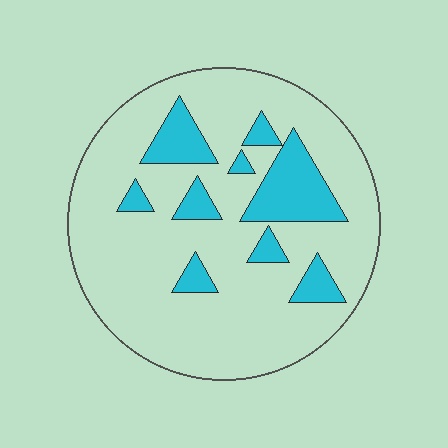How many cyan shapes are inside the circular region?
9.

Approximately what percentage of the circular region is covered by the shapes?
Approximately 20%.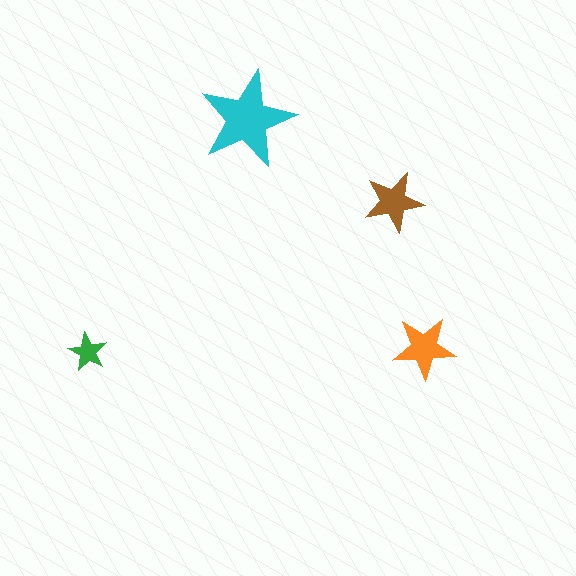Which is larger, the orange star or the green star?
The orange one.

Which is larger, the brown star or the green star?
The brown one.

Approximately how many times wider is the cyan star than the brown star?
About 1.5 times wider.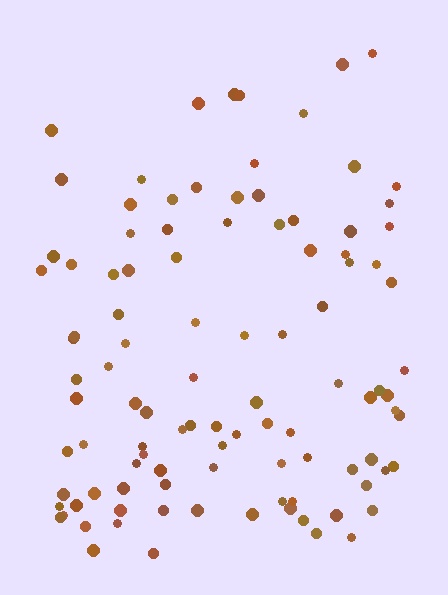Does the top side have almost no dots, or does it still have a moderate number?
Still a moderate number, just noticeably fewer than the bottom.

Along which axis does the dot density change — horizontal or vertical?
Vertical.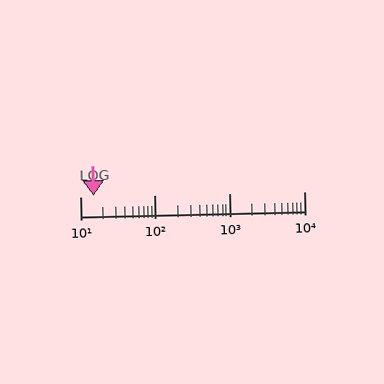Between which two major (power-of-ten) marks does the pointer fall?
The pointer is between 10 and 100.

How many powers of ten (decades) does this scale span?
The scale spans 3 decades, from 10 to 10000.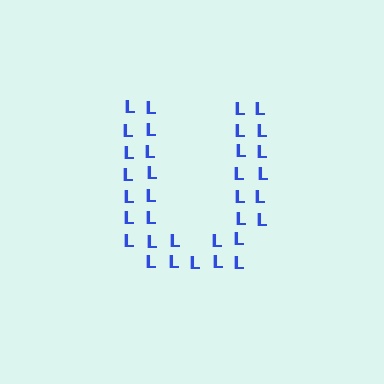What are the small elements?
The small elements are letter L's.